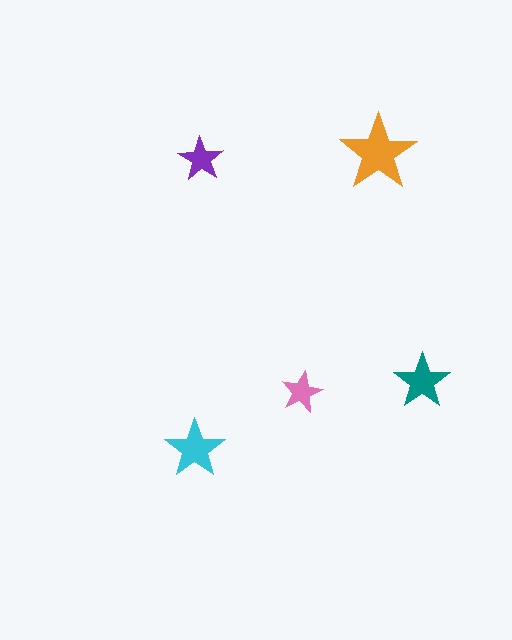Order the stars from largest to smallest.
the orange one, the cyan one, the teal one, the purple one, the pink one.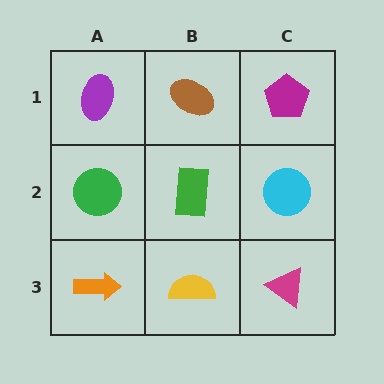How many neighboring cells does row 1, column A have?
2.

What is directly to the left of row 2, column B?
A green circle.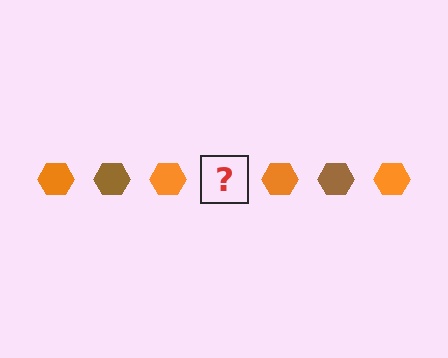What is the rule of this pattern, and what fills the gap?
The rule is that the pattern cycles through orange, brown hexagons. The gap should be filled with a brown hexagon.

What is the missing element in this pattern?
The missing element is a brown hexagon.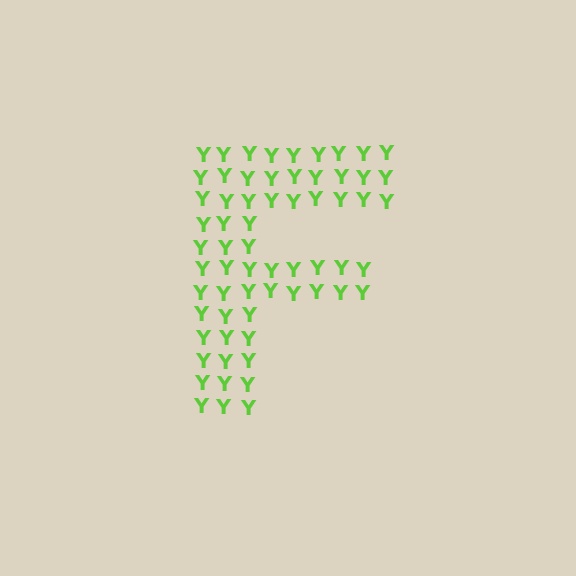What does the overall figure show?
The overall figure shows the letter F.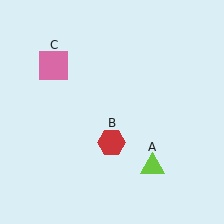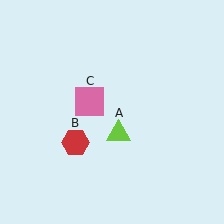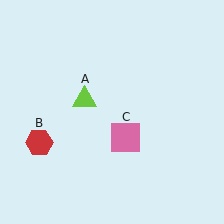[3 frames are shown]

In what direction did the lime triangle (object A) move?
The lime triangle (object A) moved up and to the left.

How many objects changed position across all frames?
3 objects changed position: lime triangle (object A), red hexagon (object B), pink square (object C).